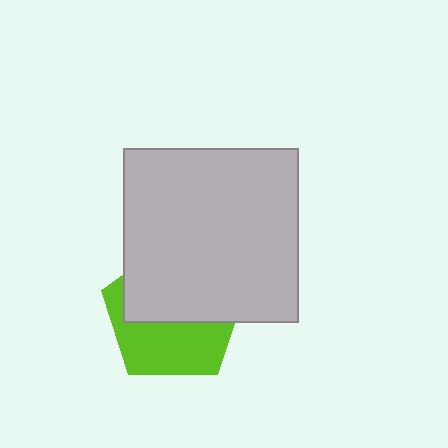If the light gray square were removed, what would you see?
You would see the complete lime pentagon.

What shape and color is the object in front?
The object in front is a light gray square.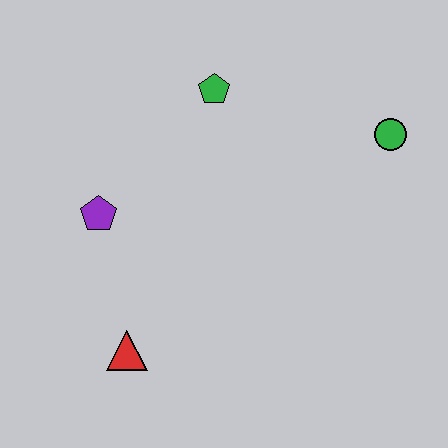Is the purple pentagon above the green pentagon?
No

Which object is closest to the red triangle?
The purple pentagon is closest to the red triangle.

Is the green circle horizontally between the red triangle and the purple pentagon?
No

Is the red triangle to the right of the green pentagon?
No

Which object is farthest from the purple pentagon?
The green circle is farthest from the purple pentagon.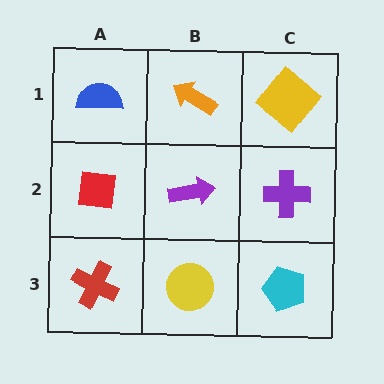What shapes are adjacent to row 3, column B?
A purple arrow (row 2, column B), a red cross (row 3, column A), a cyan pentagon (row 3, column C).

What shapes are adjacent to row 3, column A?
A red square (row 2, column A), a yellow circle (row 3, column B).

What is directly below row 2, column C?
A cyan pentagon.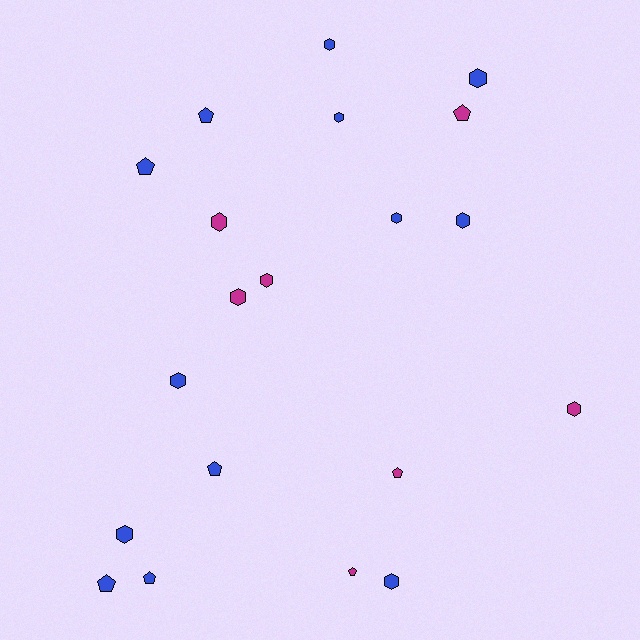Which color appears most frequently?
Blue, with 13 objects.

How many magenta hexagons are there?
There are 4 magenta hexagons.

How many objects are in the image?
There are 20 objects.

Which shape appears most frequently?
Hexagon, with 12 objects.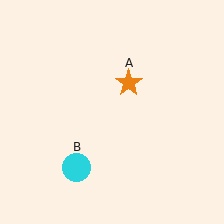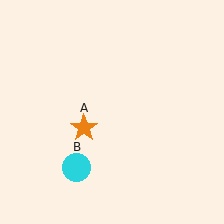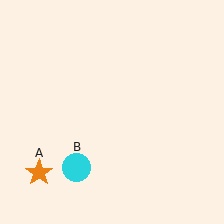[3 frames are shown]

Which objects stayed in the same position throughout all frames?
Cyan circle (object B) remained stationary.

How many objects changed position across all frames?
1 object changed position: orange star (object A).